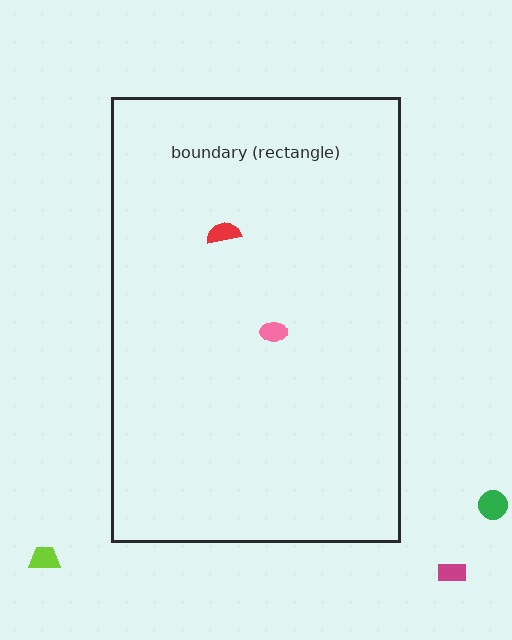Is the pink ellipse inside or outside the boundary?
Inside.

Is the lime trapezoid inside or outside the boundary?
Outside.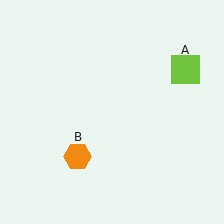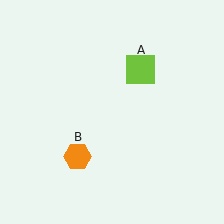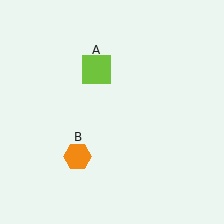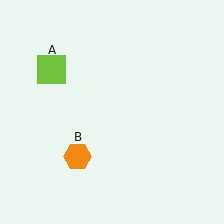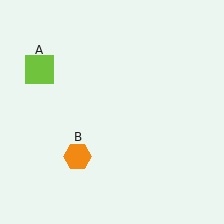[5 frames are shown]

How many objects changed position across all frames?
1 object changed position: lime square (object A).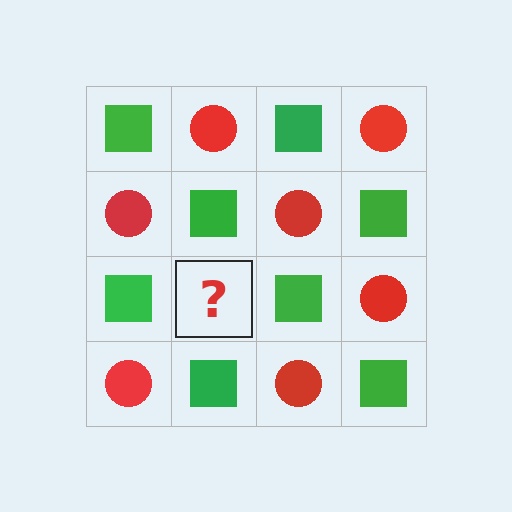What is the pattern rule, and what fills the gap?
The rule is that it alternates green square and red circle in a checkerboard pattern. The gap should be filled with a red circle.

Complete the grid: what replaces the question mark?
The question mark should be replaced with a red circle.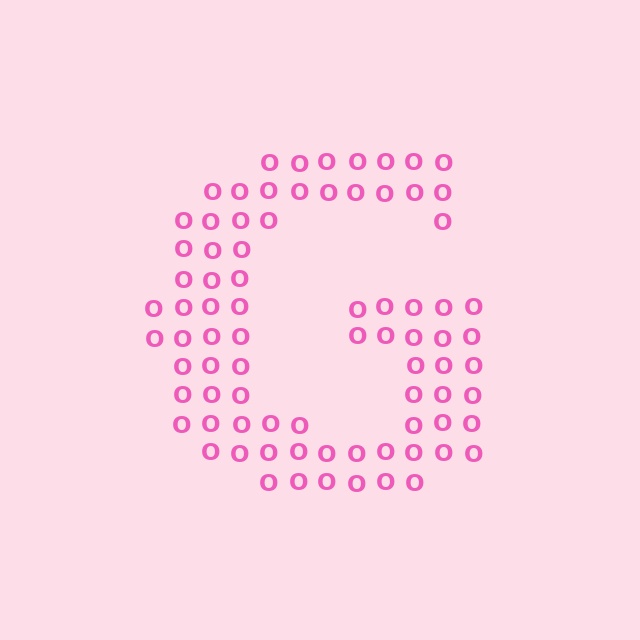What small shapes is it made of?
It is made of small letter O's.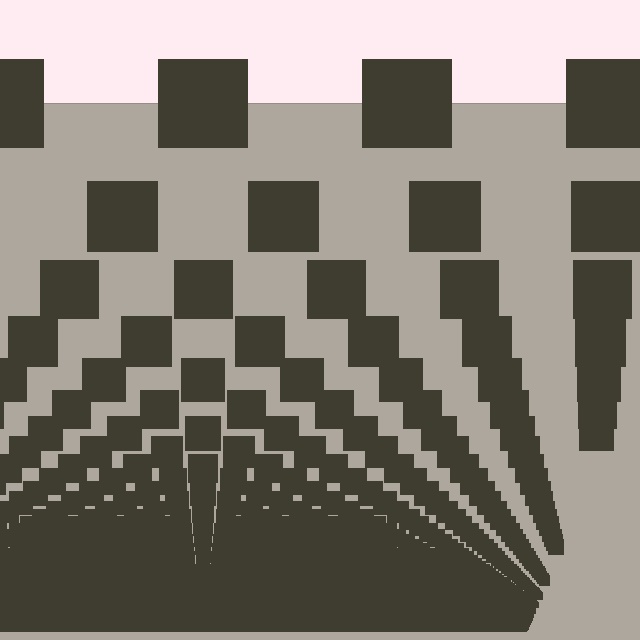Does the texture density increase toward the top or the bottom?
Density increases toward the bottom.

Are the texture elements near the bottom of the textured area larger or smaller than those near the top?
Smaller. The gradient is inverted — elements near the bottom are smaller and denser.